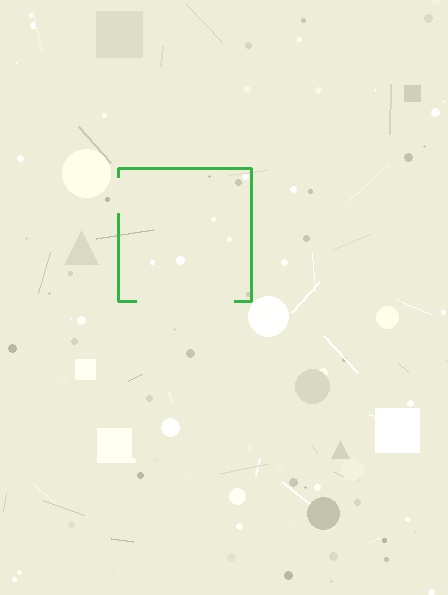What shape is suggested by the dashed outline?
The dashed outline suggests a square.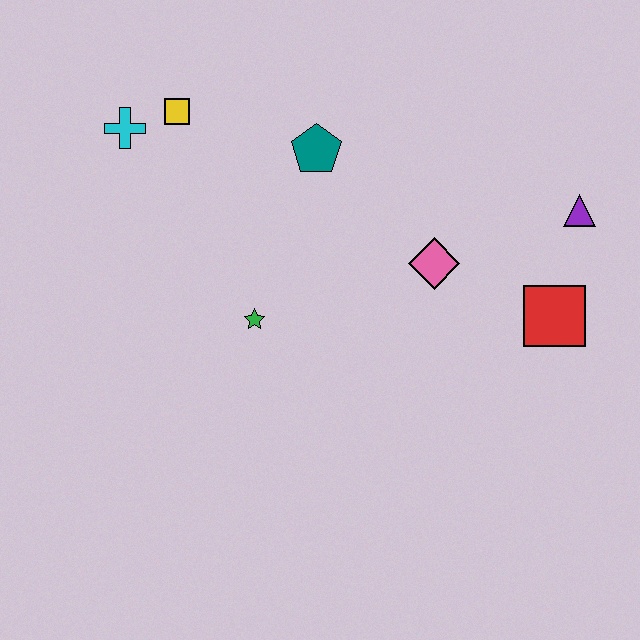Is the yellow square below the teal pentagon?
No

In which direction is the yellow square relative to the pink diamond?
The yellow square is to the left of the pink diamond.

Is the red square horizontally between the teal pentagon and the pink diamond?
No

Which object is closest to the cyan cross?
The yellow square is closest to the cyan cross.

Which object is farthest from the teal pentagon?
The red square is farthest from the teal pentagon.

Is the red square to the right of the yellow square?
Yes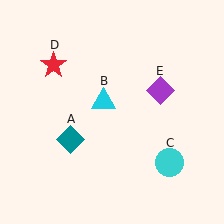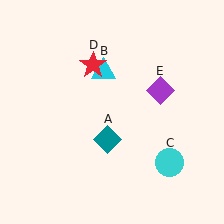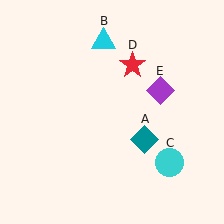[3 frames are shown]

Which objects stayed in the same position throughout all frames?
Cyan circle (object C) and purple diamond (object E) remained stationary.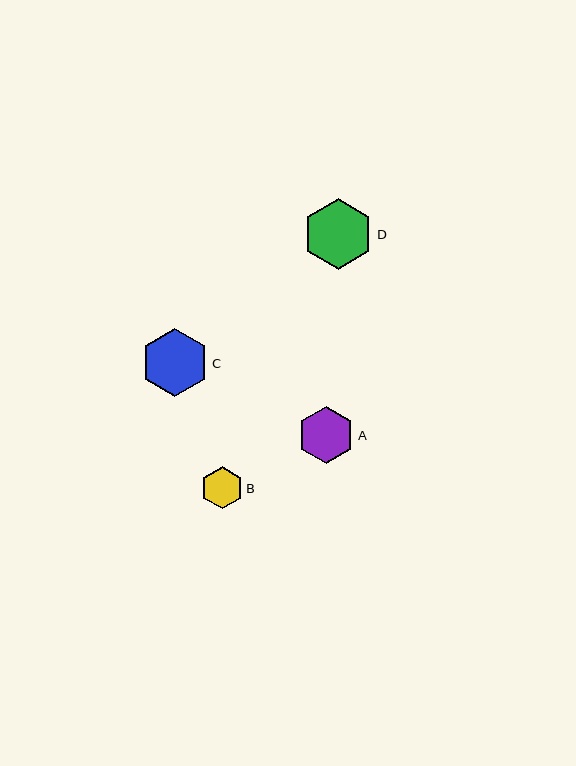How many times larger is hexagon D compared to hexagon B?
Hexagon D is approximately 1.7 times the size of hexagon B.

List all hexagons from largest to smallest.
From largest to smallest: D, C, A, B.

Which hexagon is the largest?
Hexagon D is the largest with a size of approximately 71 pixels.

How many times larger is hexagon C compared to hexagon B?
Hexagon C is approximately 1.6 times the size of hexagon B.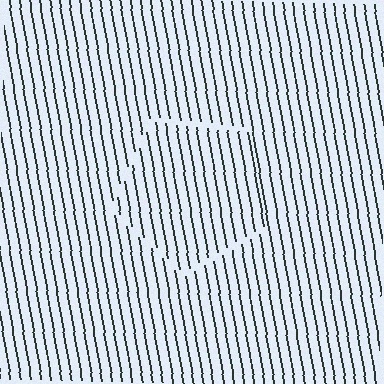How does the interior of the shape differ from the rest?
The interior of the shape contains the same grating, shifted by half a period — the contour is defined by the phase discontinuity where line-ends from the inner and outer gratings abut.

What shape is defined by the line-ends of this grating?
An illusory pentagon. The interior of the shape contains the same grating, shifted by half a period — the contour is defined by the phase discontinuity where line-ends from the inner and outer gratings abut.